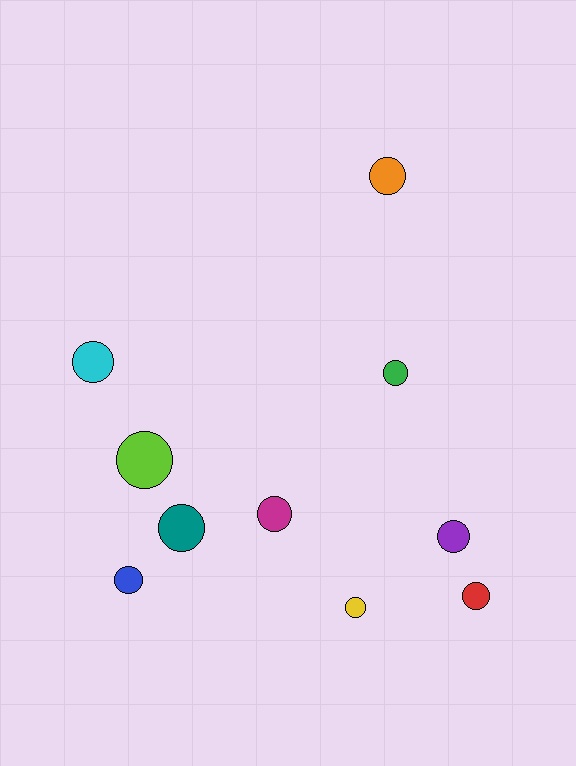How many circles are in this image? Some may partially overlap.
There are 10 circles.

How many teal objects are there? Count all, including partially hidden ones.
There is 1 teal object.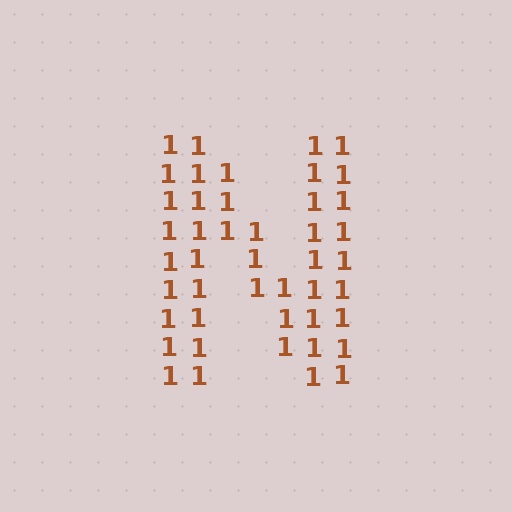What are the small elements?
The small elements are digit 1's.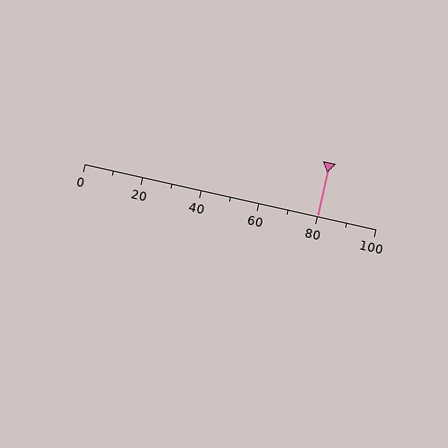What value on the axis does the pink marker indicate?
The marker indicates approximately 80.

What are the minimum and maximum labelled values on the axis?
The axis runs from 0 to 100.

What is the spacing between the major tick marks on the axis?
The major ticks are spaced 20 apart.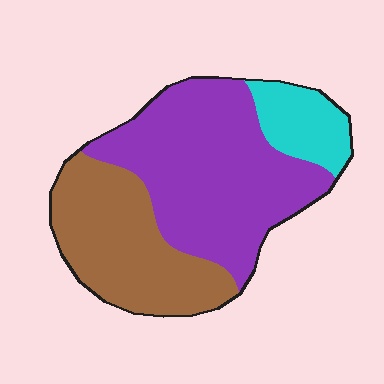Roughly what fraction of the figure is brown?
Brown covers 35% of the figure.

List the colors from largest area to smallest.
From largest to smallest: purple, brown, cyan.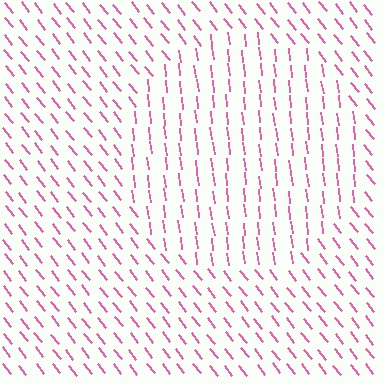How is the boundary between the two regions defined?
The boundary is defined purely by a change in line orientation (approximately 31 degrees difference). All lines are the same color and thickness.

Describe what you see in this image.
The image is filled with small pink line segments. A circle region in the image has lines oriented differently from the surrounding lines, creating a visible texture boundary.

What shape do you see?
I see a circle.